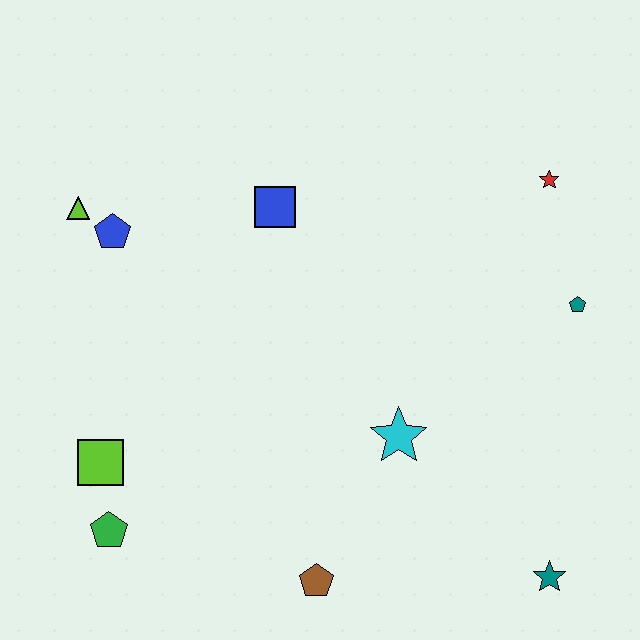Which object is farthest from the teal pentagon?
The green pentagon is farthest from the teal pentagon.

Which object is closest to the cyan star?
The brown pentagon is closest to the cyan star.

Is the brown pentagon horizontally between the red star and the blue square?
Yes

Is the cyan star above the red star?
No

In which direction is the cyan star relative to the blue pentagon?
The cyan star is to the right of the blue pentagon.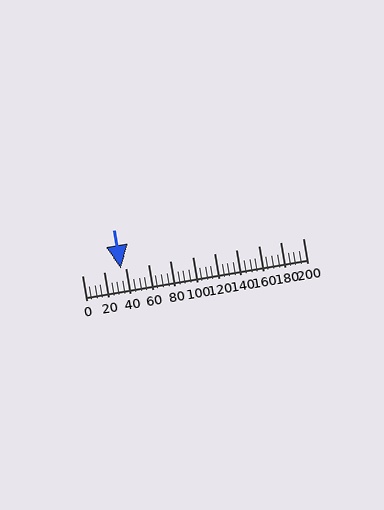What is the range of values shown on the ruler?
The ruler shows values from 0 to 200.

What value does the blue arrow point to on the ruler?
The blue arrow points to approximately 36.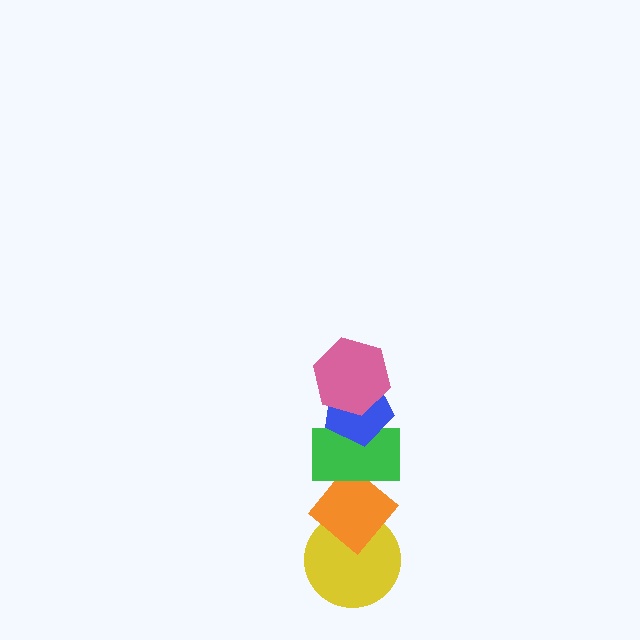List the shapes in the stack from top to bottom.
From top to bottom: the pink hexagon, the blue pentagon, the green rectangle, the orange diamond, the yellow circle.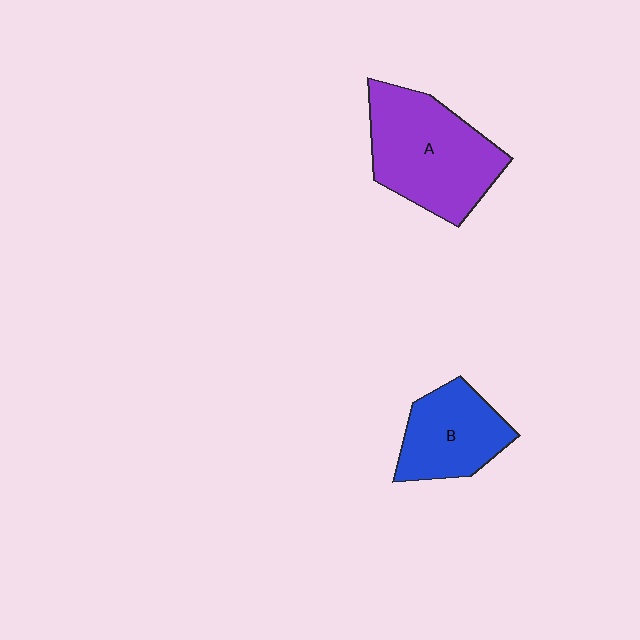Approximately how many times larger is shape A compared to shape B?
Approximately 1.5 times.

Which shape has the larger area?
Shape A (purple).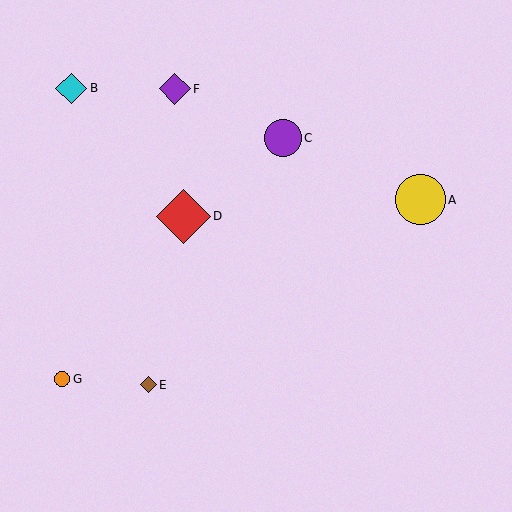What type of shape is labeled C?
Shape C is a purple circle.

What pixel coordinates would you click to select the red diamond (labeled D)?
Click at (183, 216) to select the red diamond D.